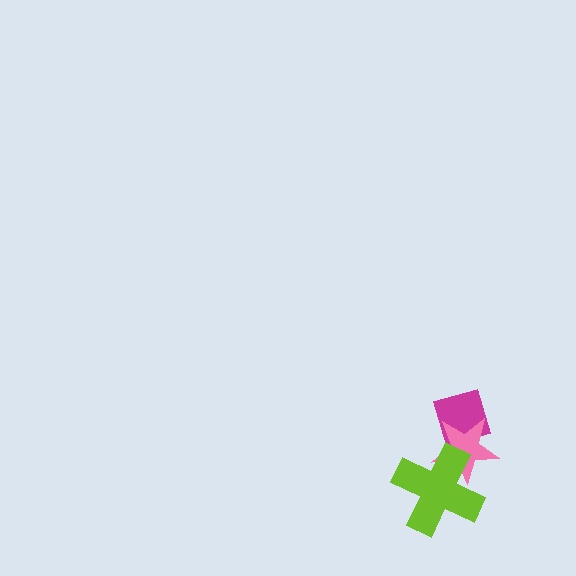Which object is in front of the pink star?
The lime cross is in front of the pink star.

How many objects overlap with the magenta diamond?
1 object overlaps with the magenta diamond.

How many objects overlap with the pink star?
2 objects overlap with the pink star.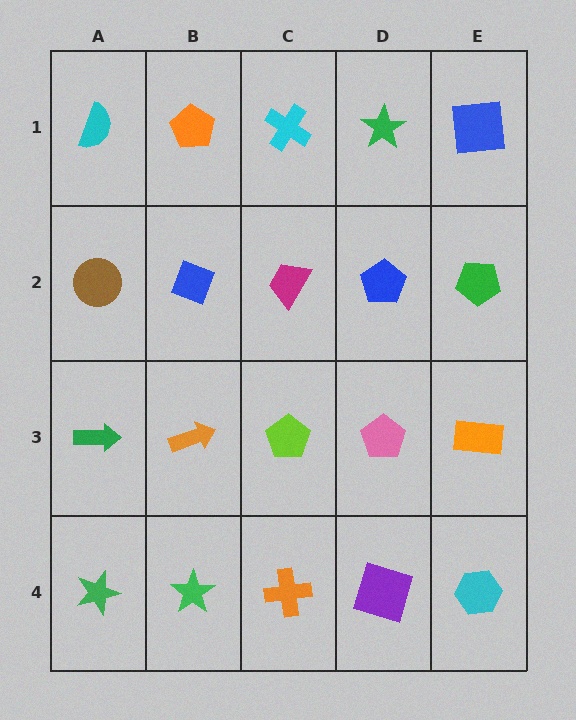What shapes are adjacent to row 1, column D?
A blue pentagon (row 2, column D), a cyan cross (row 1, column C), a blue square (row 1, column E).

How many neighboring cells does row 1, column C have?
3.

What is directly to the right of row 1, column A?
An orange pentagon.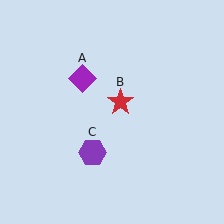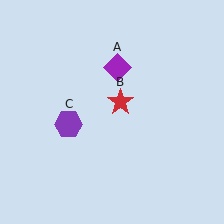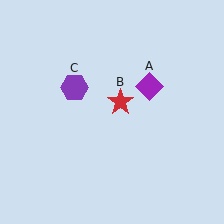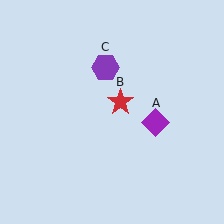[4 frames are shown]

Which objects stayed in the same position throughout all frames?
Red star (object B) remained stationary.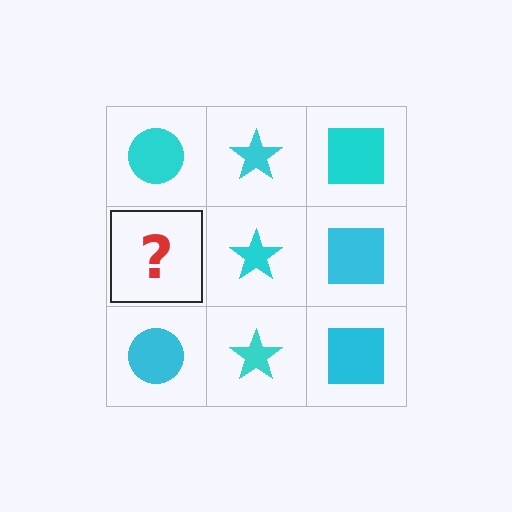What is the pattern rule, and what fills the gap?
The rule is that each column has a consistent shape. The gap should be filled with a cyan circle.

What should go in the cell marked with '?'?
The missing cell should contain a cyan circle.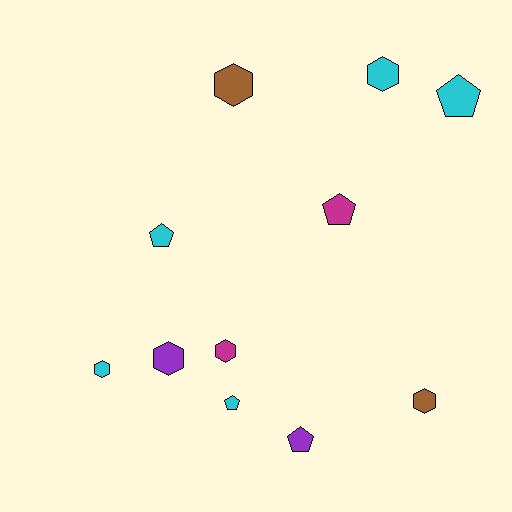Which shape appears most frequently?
Hexagon, with 6 objects.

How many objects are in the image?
There are 11 objects.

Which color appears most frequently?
Cyan, with 5 objects.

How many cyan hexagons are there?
There are 2 cyan hexagons.